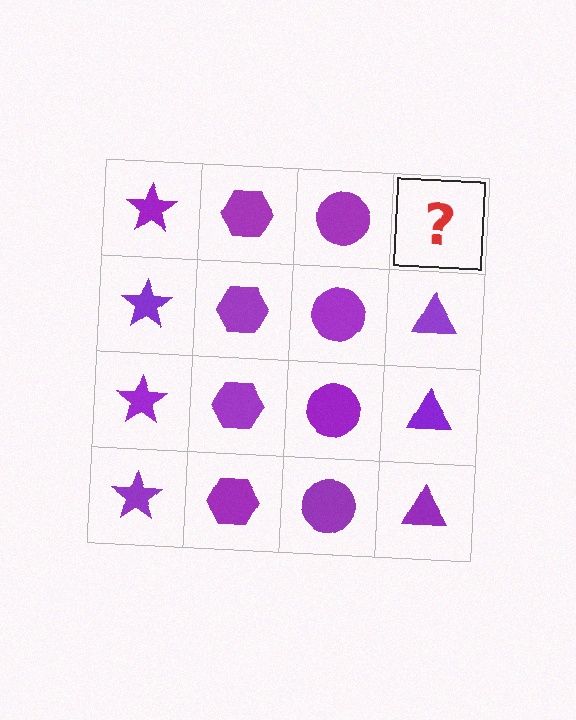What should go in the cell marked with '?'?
The missing cell should contain a purple triangle.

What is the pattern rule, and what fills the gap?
The rule is that each column has a consistent shape. The gap should be filled with a purple triangle.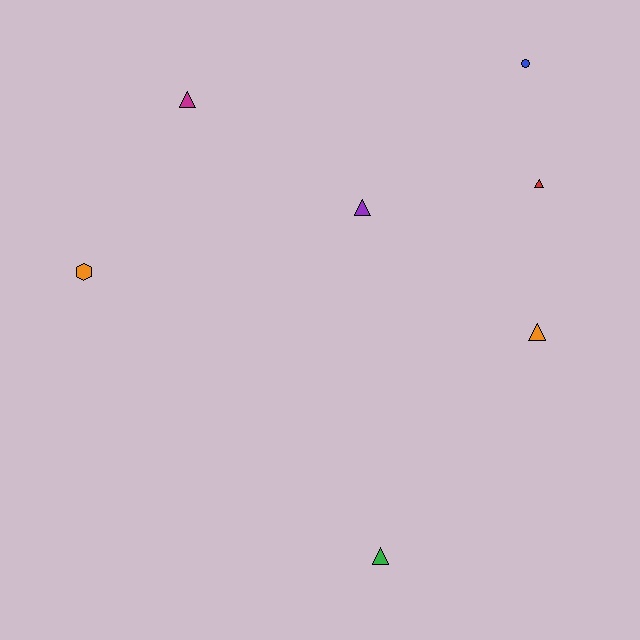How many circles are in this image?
There is 1 circle.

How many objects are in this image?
There are 7 objects.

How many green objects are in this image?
There is 1 green object.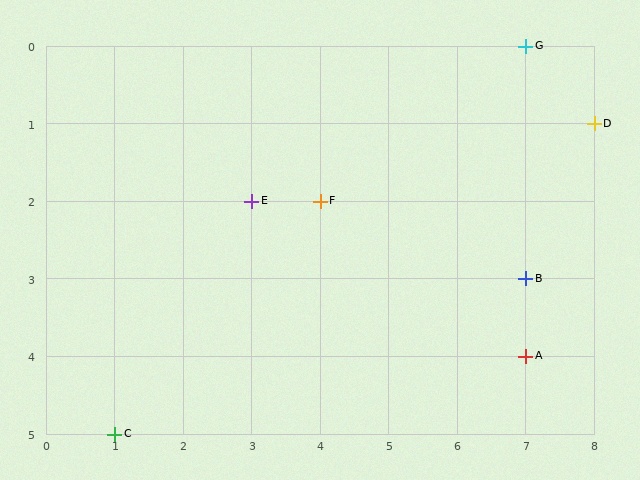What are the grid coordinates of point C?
Point C is at grid coordinates (1, 5).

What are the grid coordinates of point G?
Point G is at grid coordinates (7, 0).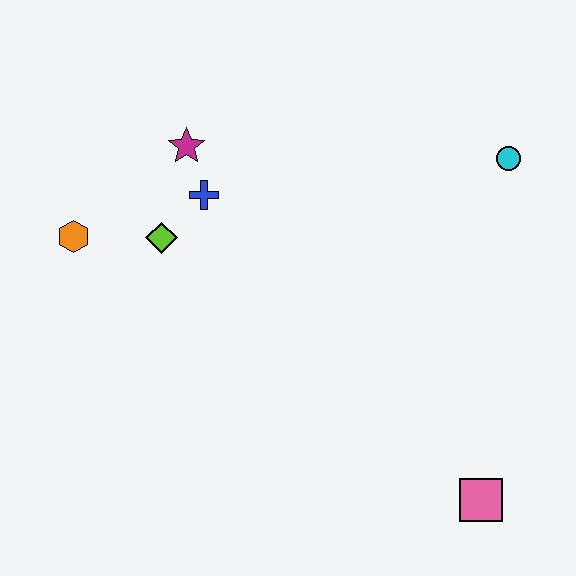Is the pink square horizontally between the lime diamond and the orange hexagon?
No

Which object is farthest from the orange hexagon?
The pink square is farthest from the orange hexagon.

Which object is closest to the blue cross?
The magenta star is closest to the blue cross.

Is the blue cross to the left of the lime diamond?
No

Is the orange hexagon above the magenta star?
No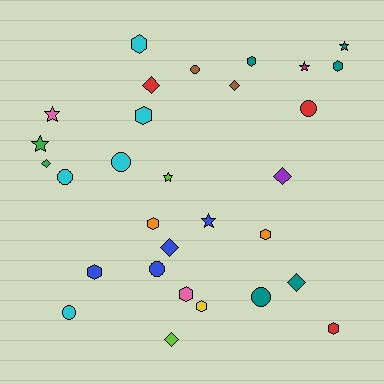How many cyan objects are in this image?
There are 5 cyan objects.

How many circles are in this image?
There are 7 circles.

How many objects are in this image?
There are 30 objects.